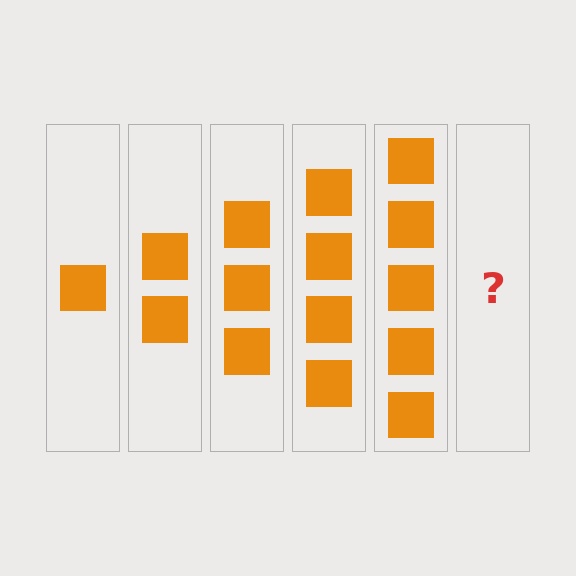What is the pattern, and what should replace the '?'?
The pattern is that each step adds one more square. The '?' should be 6 squares.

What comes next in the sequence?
The next element should be 6 squares.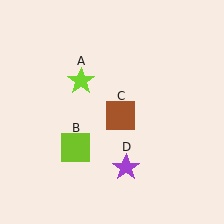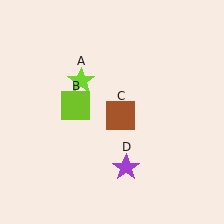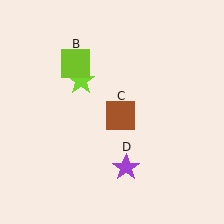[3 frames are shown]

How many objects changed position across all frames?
1 object changed position: lime square (object B).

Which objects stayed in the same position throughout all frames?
Lime star (object A) and brown square (object C) and purple star (object D) remained stationary.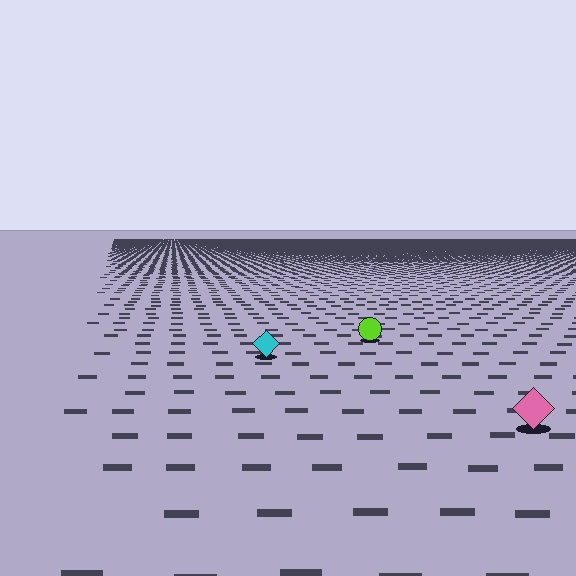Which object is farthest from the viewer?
The lime circle is farthest from the viewer. It appears smaller and the ground texture around it is denser.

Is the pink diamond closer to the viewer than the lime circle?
Yes. The pink diamond is closer — you can tell from the texture gradient: the ground texture is coarser near it.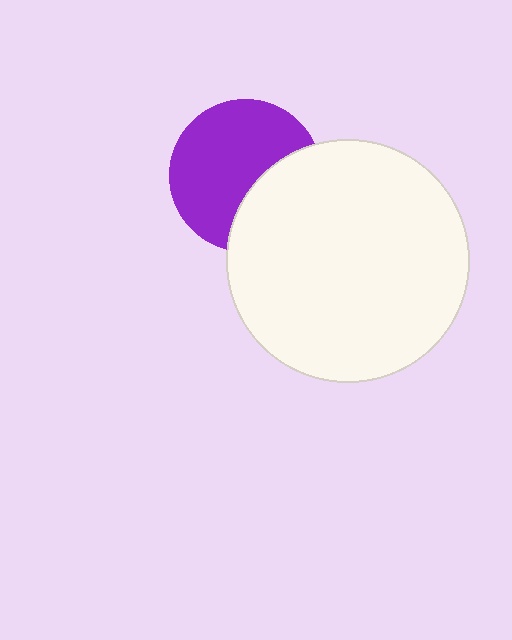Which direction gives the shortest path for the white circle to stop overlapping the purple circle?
Moving right gives the shortest separation.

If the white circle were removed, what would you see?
You would see the complete purple circle.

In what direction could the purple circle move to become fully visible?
The purple circle could move left. That would shift it out from behind the white circle entirely.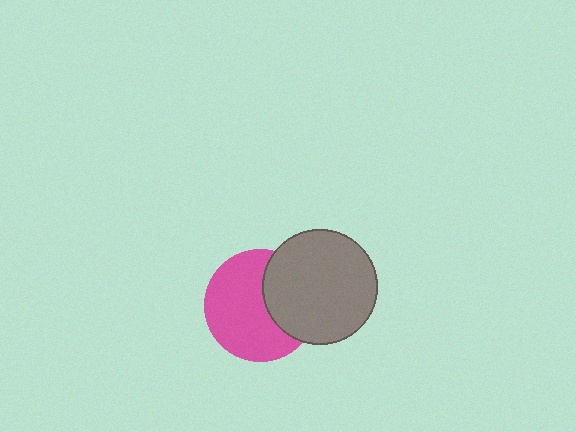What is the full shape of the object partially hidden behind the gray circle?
The partially hidden object is a pink circle.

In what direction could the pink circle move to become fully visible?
The pink circle could move left. That would shift it out from behind the gray circle entirely.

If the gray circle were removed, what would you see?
You would see the complete pink circle.